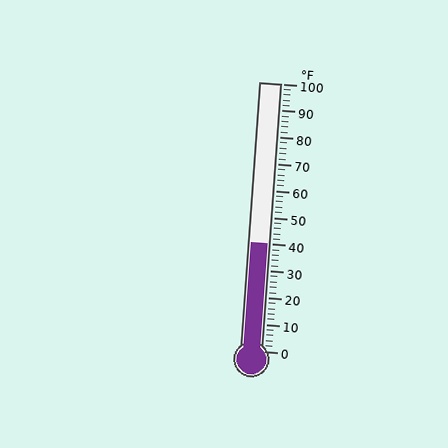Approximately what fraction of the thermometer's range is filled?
The thermometer is filled to approximately 40% of its range.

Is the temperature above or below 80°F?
The temperature is below 80°F.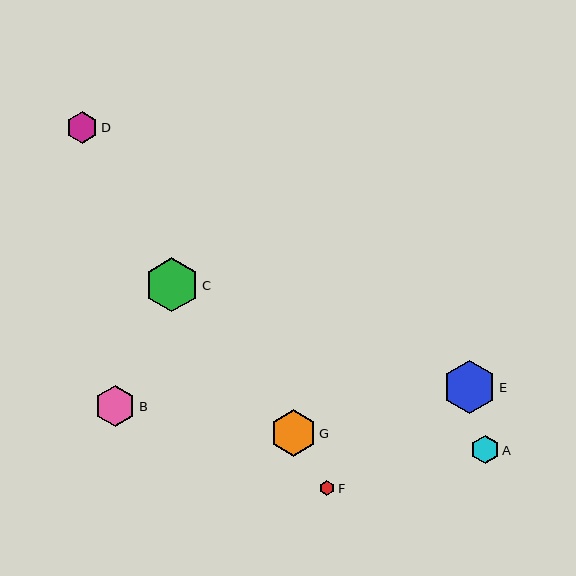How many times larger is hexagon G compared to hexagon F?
Hexagon G is approximately 2.9 times the size of hexagon F.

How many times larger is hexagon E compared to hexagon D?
Hexagon E is approximately 1.7 times the size of hexagon D.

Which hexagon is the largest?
Hexagon C is the largest with a size of approximately 54 pixels.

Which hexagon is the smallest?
Hexagon F is the smallest with a size of approximately 16 pixels.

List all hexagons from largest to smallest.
From largest to smallest: C, E, G, B, D, A, F.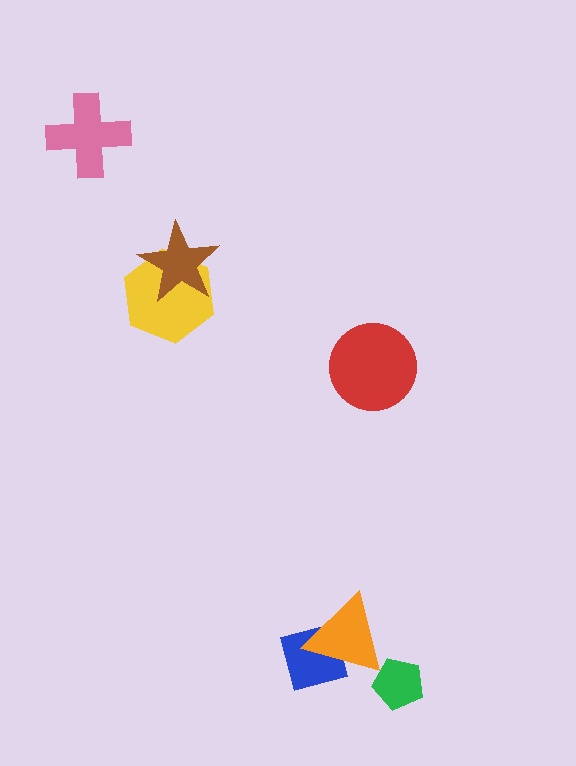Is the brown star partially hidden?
No, no other shape covers it.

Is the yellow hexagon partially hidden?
Yes, it is partially covered by another shape.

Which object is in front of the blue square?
The orange triangle is in front of the blue square.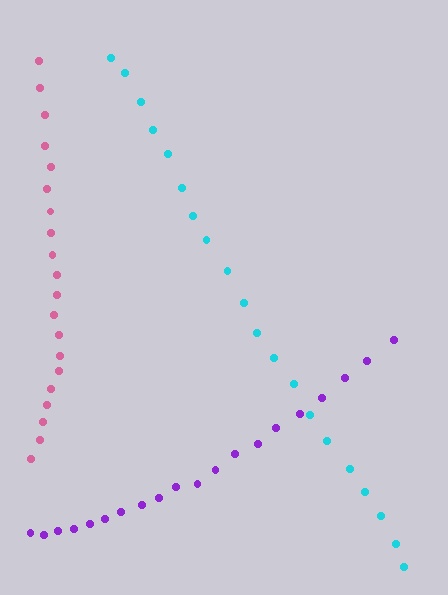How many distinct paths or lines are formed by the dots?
There are 3 distinct paths.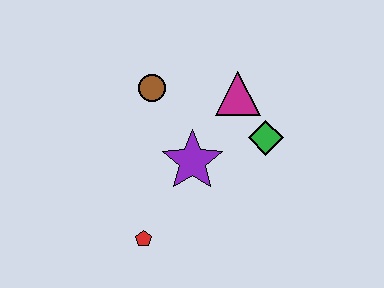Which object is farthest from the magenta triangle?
The red pentagon is farthest from the magenta triangle.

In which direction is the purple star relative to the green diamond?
The purple star is to the left of the green diamond.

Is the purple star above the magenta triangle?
No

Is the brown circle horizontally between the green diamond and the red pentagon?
Yes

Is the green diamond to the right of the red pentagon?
Yes